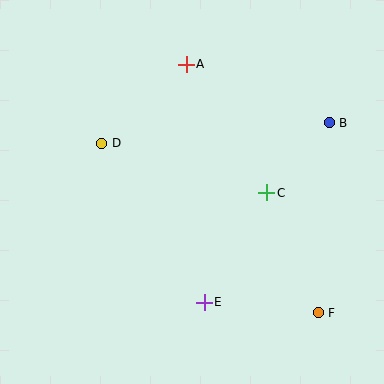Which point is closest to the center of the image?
Point C at (267, 193) is closest to the center.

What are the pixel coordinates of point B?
Point B is at (329, 123).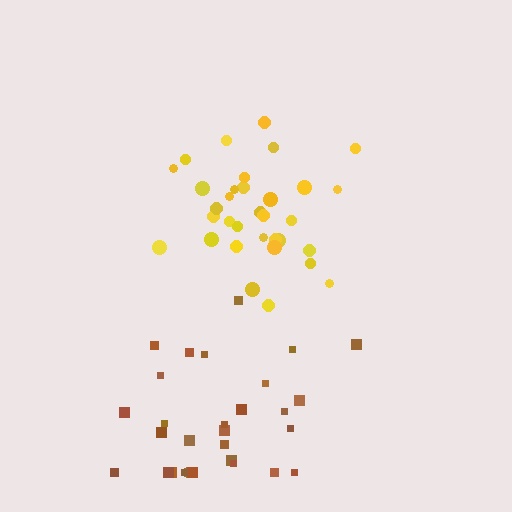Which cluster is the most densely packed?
Yellow.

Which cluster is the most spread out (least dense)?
Brown.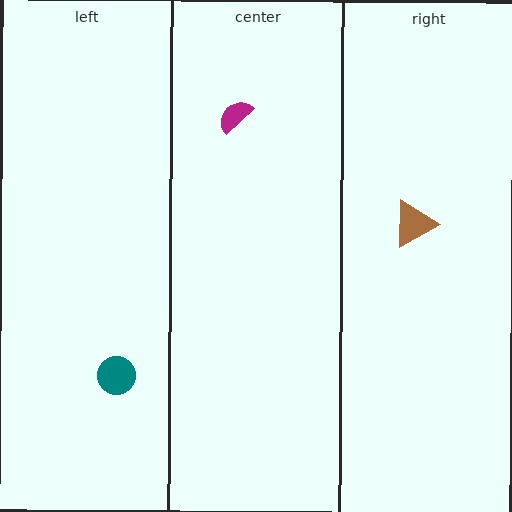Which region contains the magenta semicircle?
The center region.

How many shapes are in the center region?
1.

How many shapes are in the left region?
1.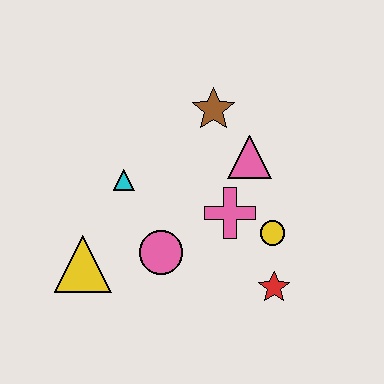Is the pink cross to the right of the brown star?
Yes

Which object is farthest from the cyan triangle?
The red star is farthest from the cyan triangle.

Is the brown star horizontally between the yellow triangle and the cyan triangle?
No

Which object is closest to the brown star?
The pink triangle is closest to the brown star.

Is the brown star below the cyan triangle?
No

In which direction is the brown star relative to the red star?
The brown star is above the red star.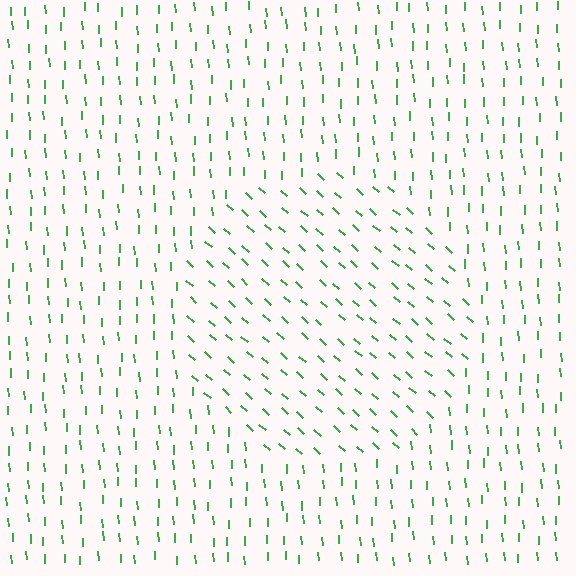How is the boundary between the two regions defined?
The boundary is defined purely by a change in line orientation (approximately 45 degrees difference). All lines are the same color and thickness.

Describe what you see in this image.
The image is filled with small green line segments. A circle region in the image has lines oriented differently from the surrounding lines, creating a visible texture boundary.